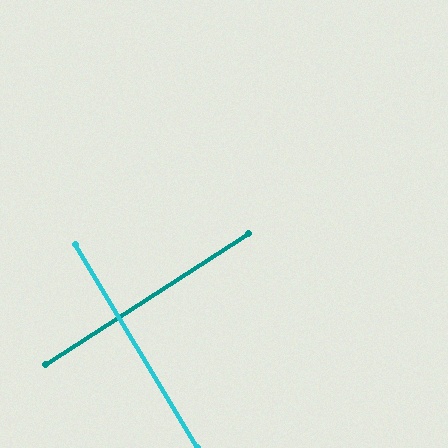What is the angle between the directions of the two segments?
Approximately 88 degrees.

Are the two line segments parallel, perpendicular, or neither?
Perpendicular — they meet at approximately 88°.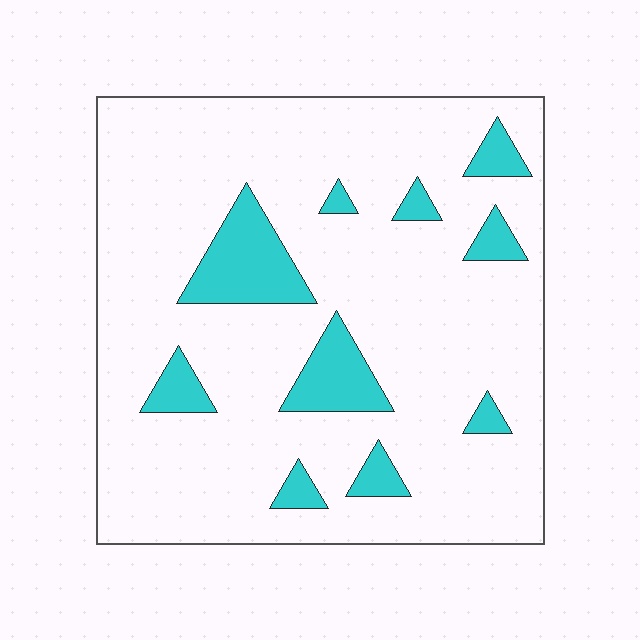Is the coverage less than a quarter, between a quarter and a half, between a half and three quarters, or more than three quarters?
Less than a quarter.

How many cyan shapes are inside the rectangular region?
10.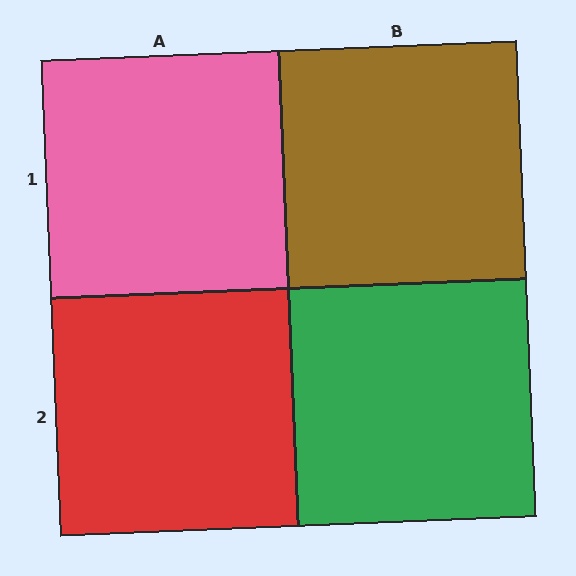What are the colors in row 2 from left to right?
Red, green.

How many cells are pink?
1 cell is pink.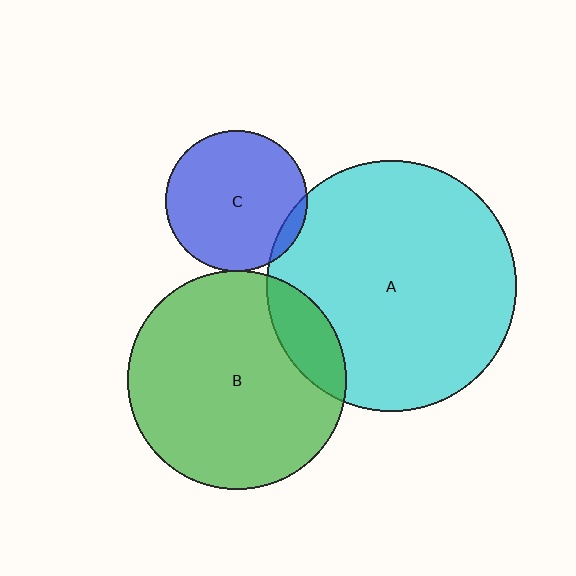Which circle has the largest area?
Circle A (cyan).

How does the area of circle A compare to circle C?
Approximately 3.1 times.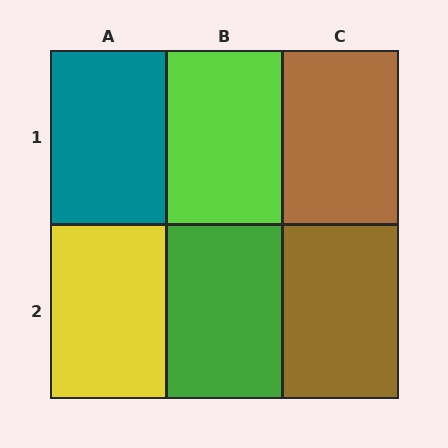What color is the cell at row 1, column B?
Lime.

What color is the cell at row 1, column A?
Teal.